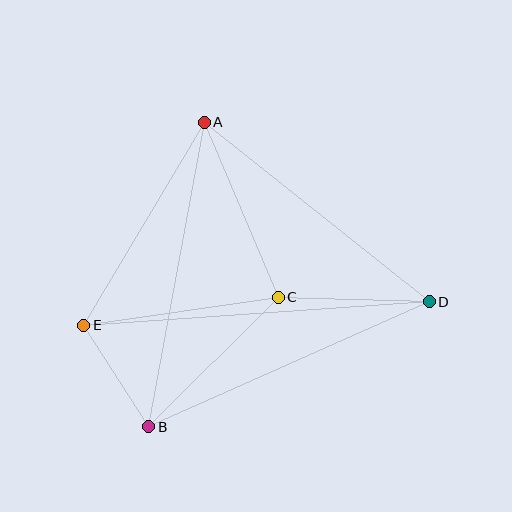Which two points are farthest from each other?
Points D and E are farthest from each other.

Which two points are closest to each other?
Points B and E are closest to each other.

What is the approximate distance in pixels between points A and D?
The distance between A and D is approximately 288 pixels.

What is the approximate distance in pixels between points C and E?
The distance between C and E is approximately 196 pixels.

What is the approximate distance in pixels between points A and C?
The distance between A and C is approximately 190 pixels.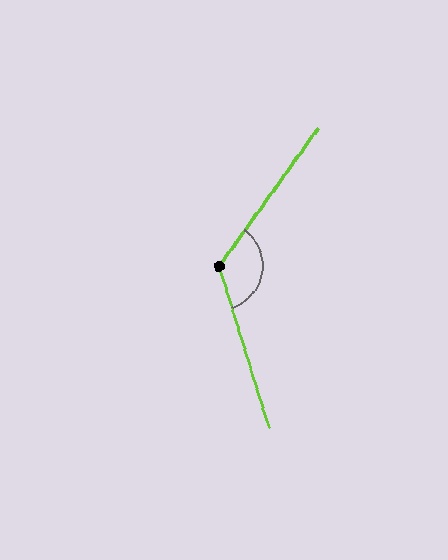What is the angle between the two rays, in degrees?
Approximately 127 degrees.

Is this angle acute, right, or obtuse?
It is obtuse.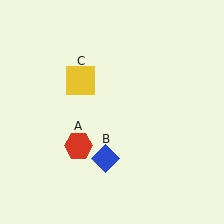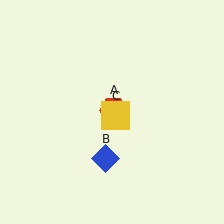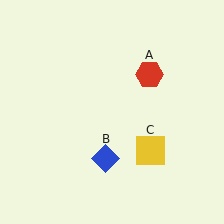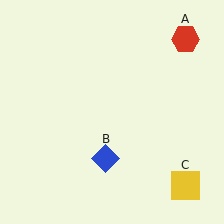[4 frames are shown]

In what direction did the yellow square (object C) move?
The yellow square (object C) moved down and to the right.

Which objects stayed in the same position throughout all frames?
Blue diamond (object B) remained stationary.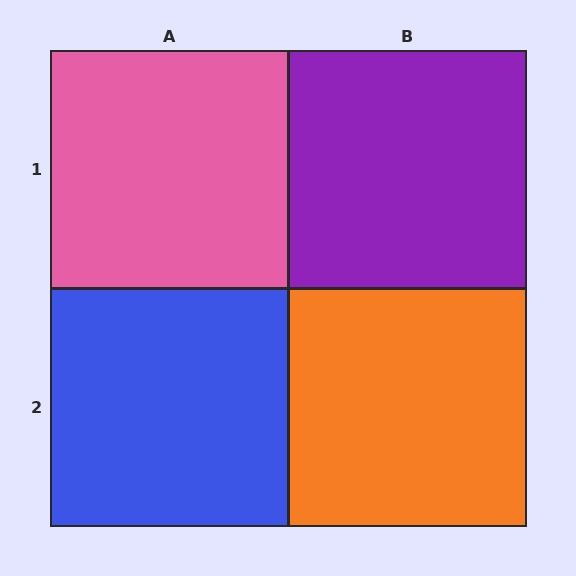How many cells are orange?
1 cell is orange.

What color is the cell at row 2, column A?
Blue.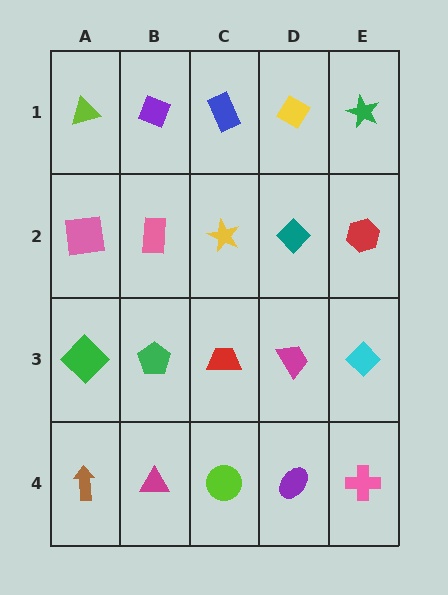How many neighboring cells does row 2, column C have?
4.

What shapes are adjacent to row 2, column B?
A purple diamond (row 1, column B), a green pentagon (row 3, column B), a pink square (row 2, column A), a yellow star (row 2, column C).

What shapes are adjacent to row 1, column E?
A red hexagon (row 2, column E), a yellow diamond (row 1, column D).